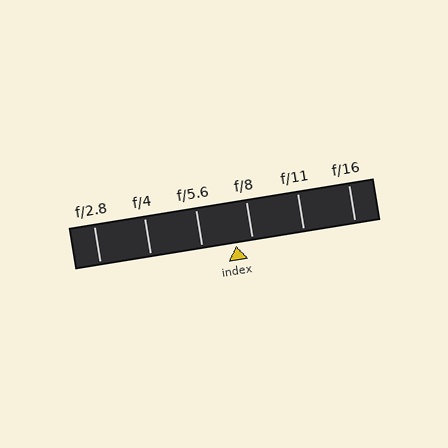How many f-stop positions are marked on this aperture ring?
There are 6 f-stop positions marked.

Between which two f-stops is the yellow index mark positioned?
The index mark is between f/5.6 and f/8.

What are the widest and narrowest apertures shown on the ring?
The widest aperture shown is f/2.8 and the narrowest is f/16.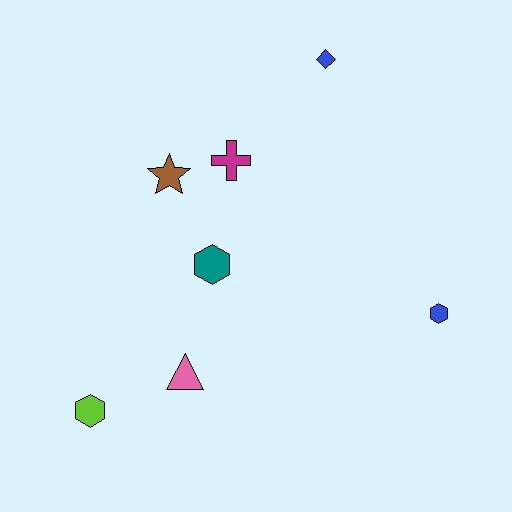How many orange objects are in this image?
There are no orange objects.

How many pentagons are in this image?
There are no pentagons.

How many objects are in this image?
There are 7 objects.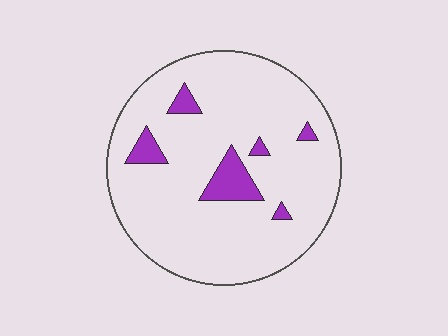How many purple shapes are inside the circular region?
6.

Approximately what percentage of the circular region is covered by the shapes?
Approximately 10%.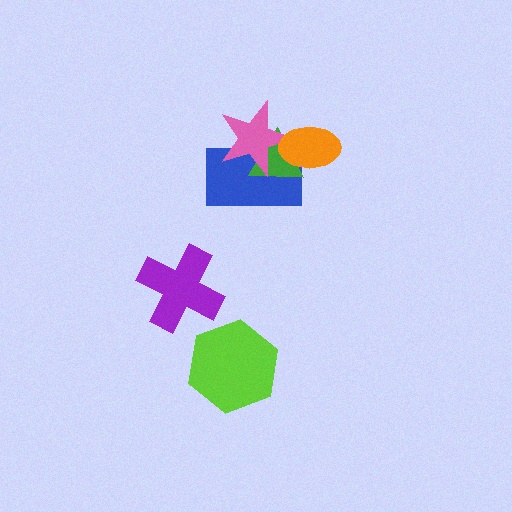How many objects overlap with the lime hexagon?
0 objects overlap with the lime hexagon.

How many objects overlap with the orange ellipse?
3 objects overlap with the orange ellipse.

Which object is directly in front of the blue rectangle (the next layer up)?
The green triangle is directly in front of the blue rectangle.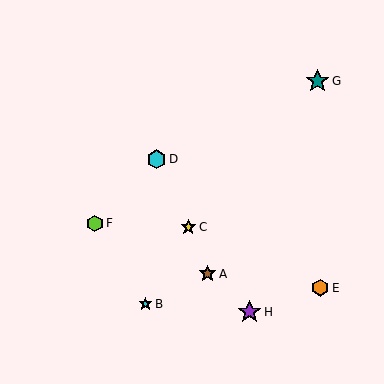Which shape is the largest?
The teal star (labeled G) is the largest.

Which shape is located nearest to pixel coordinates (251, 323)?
The purple star (labeled H) at (250, 312) is nearest to that location.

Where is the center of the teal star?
The center of the teal star is at (318, 81).